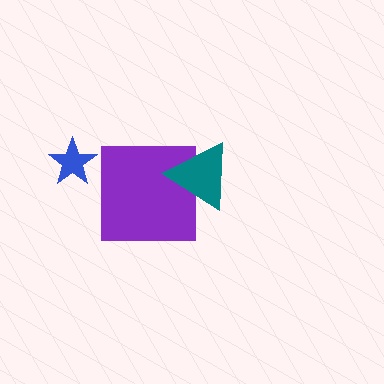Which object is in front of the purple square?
The teal triangle is in front of the purple square.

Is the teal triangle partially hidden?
No, no other shape covers it.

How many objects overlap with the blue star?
0 objects overlap with the blue star.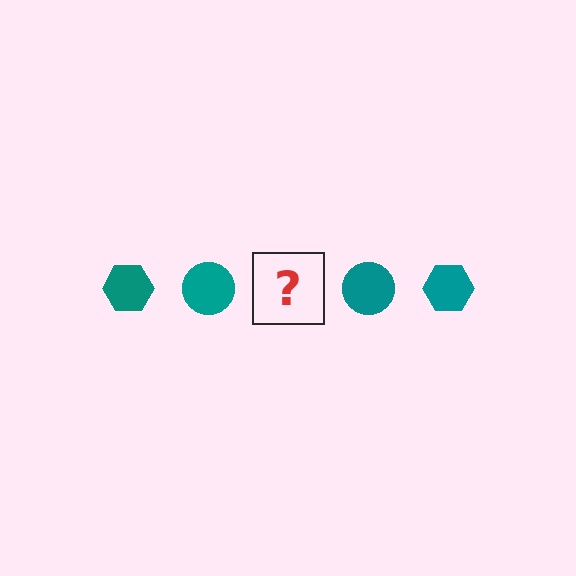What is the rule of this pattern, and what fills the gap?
The rule is that the pattern cycles through hexagon, circle shapes in teal. The gap should be filled with a teal hexagon.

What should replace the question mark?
The question mark should be replaced with a teal hexagon.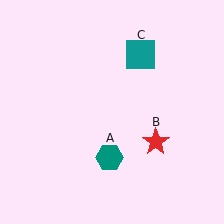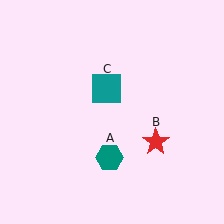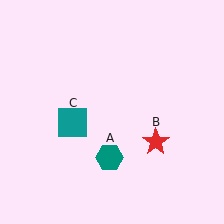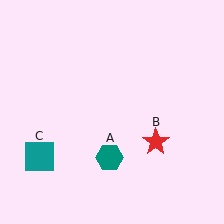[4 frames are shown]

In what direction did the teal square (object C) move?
The teal square (object C) moved down and to the left.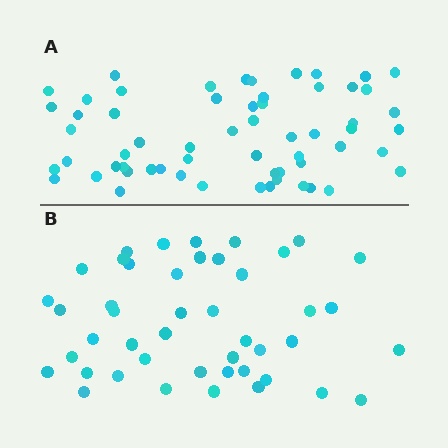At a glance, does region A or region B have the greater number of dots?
Region A (the top region) has more dots.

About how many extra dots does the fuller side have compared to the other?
Region A has approximately 15 more dots than region B.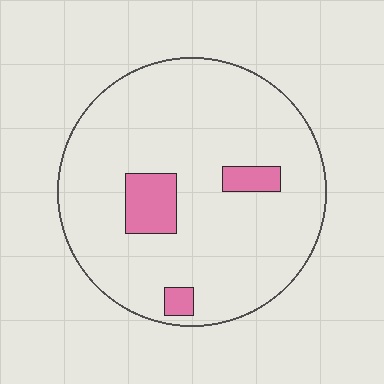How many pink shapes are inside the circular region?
3.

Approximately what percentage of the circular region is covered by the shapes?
Approximately 10%.